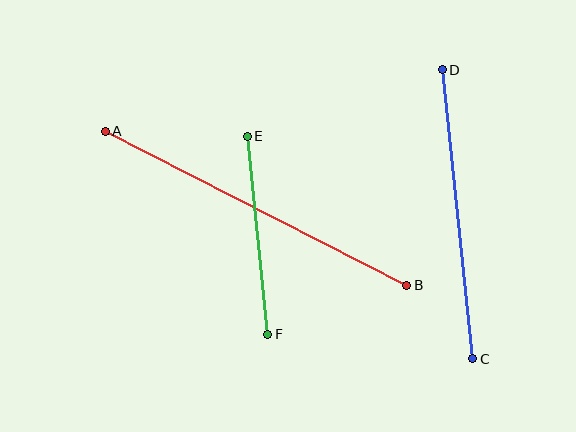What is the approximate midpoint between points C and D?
The midpoint is at approximately (457, 214) pixels.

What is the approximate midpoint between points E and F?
The midpoint is at approximately (258, 235) pixels.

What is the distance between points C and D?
The distance is approximately 291 pixels.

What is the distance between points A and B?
The distance is approximately 338 pixels.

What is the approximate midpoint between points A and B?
The midpoint is at approximately (256, 208) pixels.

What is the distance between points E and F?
The distance is approximately 199 pixels.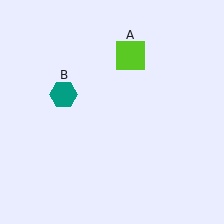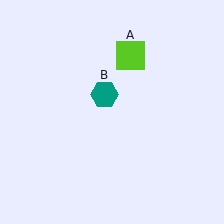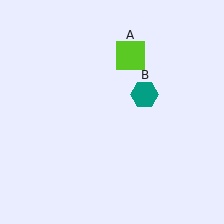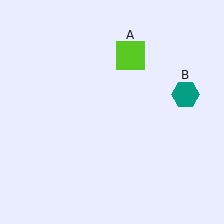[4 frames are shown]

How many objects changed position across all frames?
1 object changed position: teal hexagon (object B).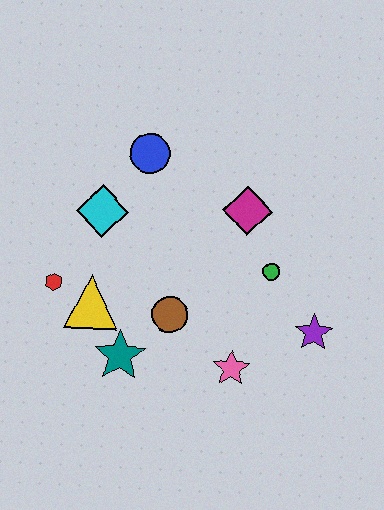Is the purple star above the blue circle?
No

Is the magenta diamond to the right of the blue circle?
Yes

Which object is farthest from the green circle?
The red hexagon is farthest from the green circle.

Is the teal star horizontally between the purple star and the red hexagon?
Yes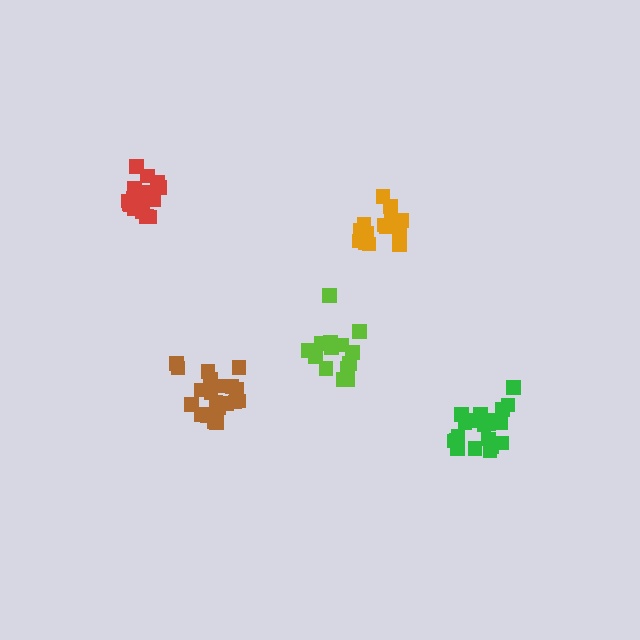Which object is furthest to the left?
The red cluster is leftmost.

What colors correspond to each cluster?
The clusters are colored: orange, brown, red, green, lime.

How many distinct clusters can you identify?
There are 5 distinct clusters.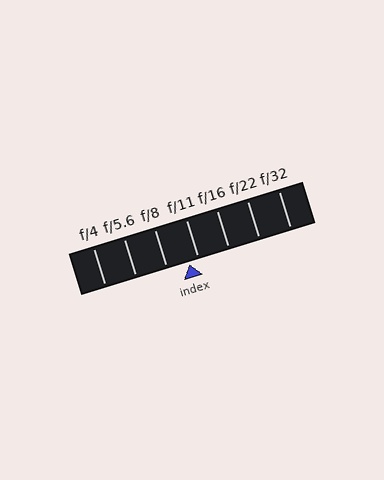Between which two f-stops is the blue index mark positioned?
The index mark is between f/8 and f/11.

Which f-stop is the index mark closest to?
The index mark is closest to f/11.